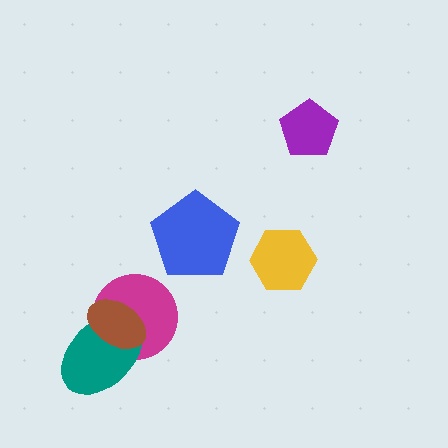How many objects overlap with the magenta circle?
2 objects overlap with the magenta circle.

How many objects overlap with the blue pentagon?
0 objects overlap with the blue pentagon.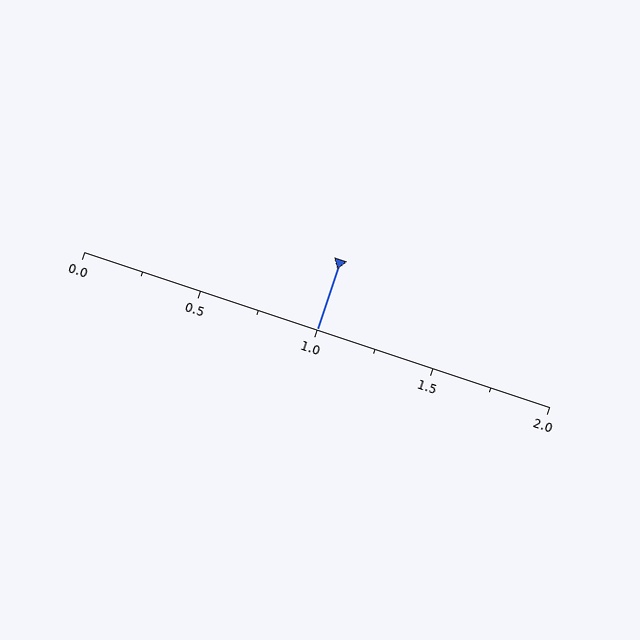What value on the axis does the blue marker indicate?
The marker indicates approximately 1.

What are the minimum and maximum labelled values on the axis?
The axis runs from 0.0 to 2.0.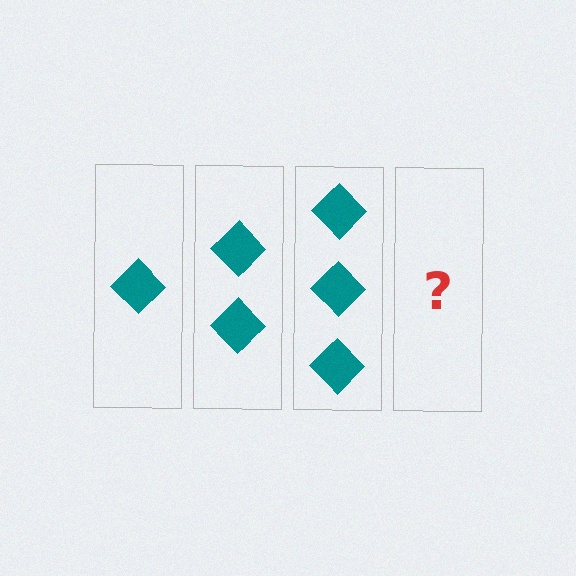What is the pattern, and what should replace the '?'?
The pattern is that each step adds one more diamond. The '?' should be 4 diamonds.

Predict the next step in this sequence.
The next step is 4 diamonds.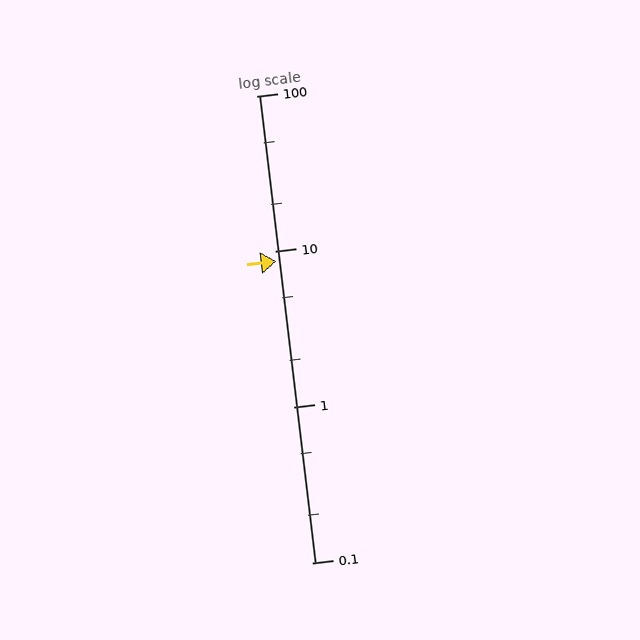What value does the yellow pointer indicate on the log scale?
The pointer indicates approximately 8.7.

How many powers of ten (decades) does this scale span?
The scale spans 3 decades, from 0.1 to 100.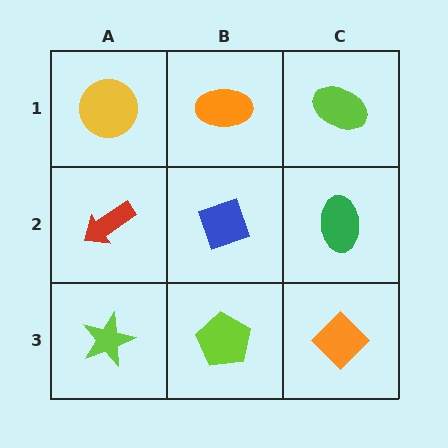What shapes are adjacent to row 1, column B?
A blue diamond (row 2, column B), a yellow circle (row 1, column A), a lime ellipse (row 1, column C).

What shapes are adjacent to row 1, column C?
A green ellipse (row 2, column C), an orange ellipse (row 1, column B).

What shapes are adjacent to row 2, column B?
An orange ellipse (row 1, column B), a lime pentagon (row 3, column B), a red arrow (row 2, column A), a green ellipse (row 2, column C).